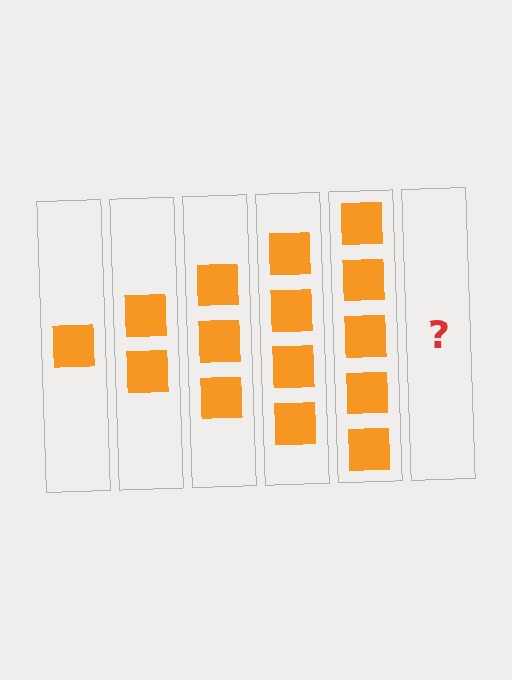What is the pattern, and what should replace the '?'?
The pattern is that each step adds one more square. The '?' should be 6 squares.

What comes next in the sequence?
The next element should be 6 squares.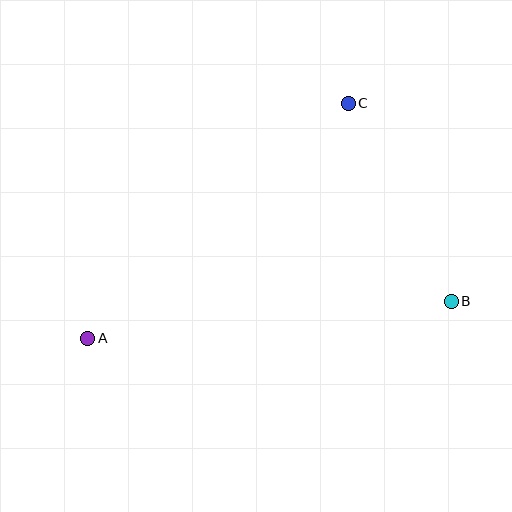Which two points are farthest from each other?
Points A and B are farthest from each other.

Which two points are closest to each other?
Points B and C are closest to each other.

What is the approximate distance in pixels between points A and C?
The distance between A and C is approximately 351 pixels.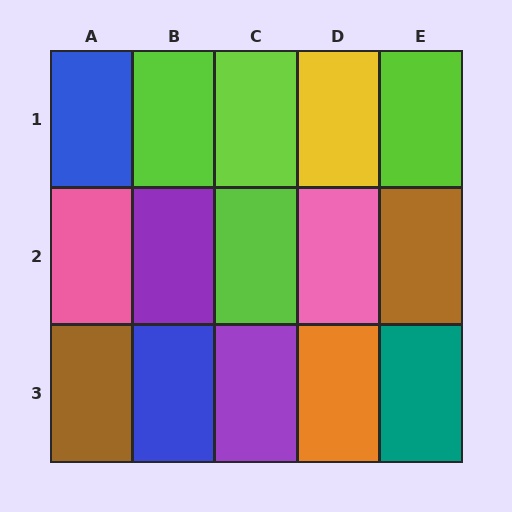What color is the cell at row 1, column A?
Blue.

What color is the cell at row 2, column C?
Lime.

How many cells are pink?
2 cells are pink.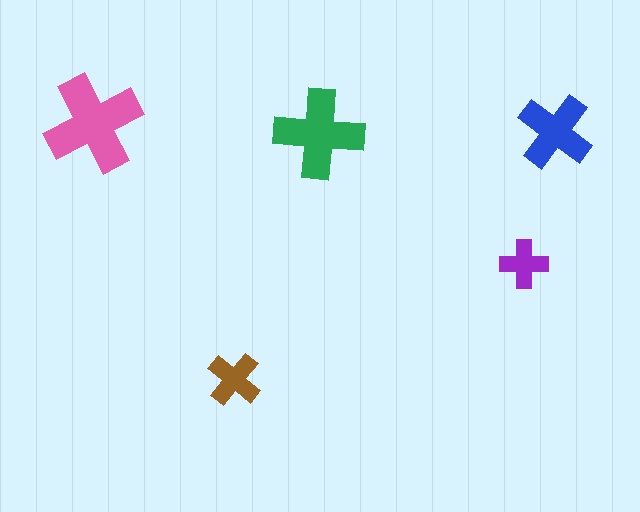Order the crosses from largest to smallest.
the pink one, the green one, the blue one, the brown one, the purple one.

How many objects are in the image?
There are 5 objects in the image.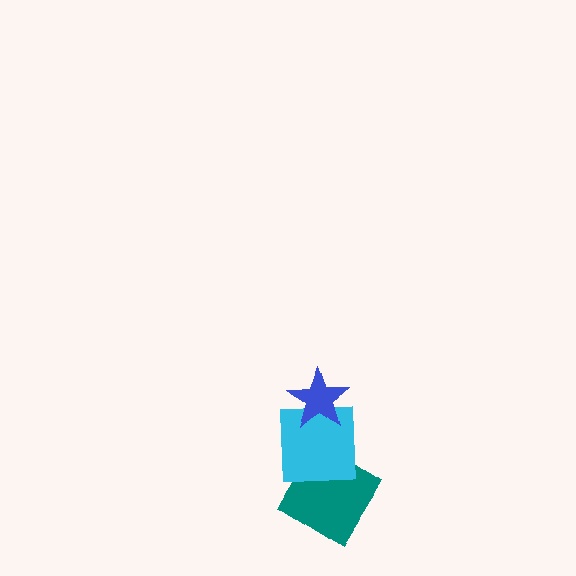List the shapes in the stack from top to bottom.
From top to bottom: the blue star, the cyan square, the teal diamond.